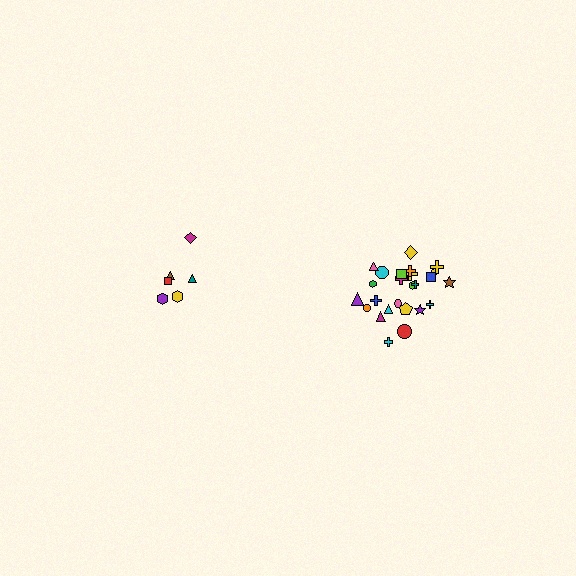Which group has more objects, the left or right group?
The right group.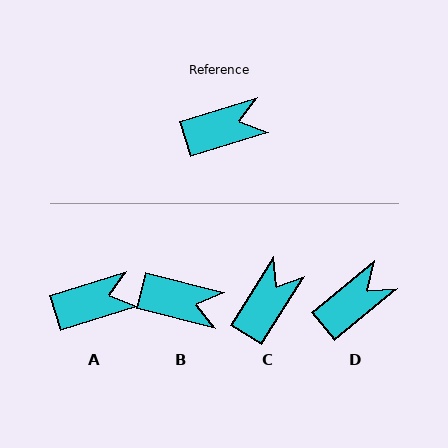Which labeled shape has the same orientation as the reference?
A.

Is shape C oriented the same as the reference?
No, it is off by about 40 degrees.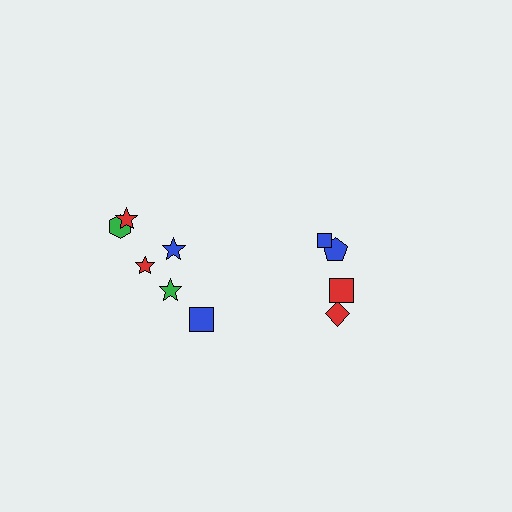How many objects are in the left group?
There are 6 objects.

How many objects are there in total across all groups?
There are 10 objects.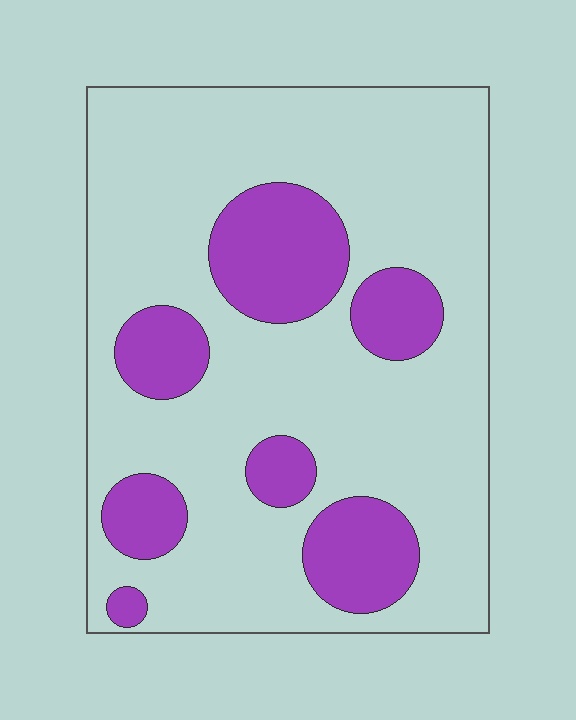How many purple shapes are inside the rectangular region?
7.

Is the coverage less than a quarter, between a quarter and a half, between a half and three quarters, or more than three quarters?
Less than a quarter.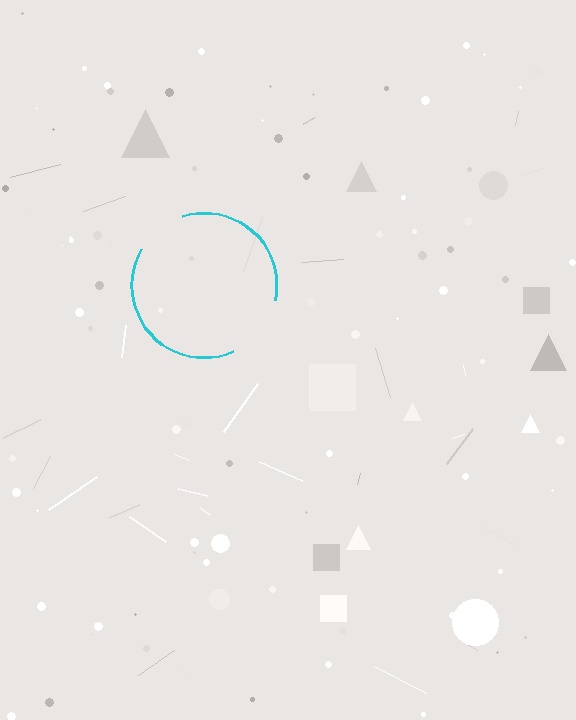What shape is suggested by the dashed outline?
The dashed outline suggests a circle.